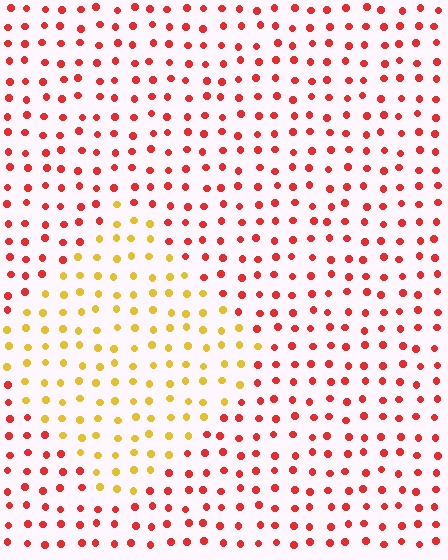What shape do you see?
I see a diamond.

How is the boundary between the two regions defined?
The boundary is defined purely by a slight shift in hue (about 50 degrees). Spacing, size, and orientation are identical on both sides.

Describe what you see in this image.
The image is filled with small red elements in a uniform arrangement. A diamond-shaped region is visible where the elements are tinted to a slightly different hue, forming a subtle color boundary.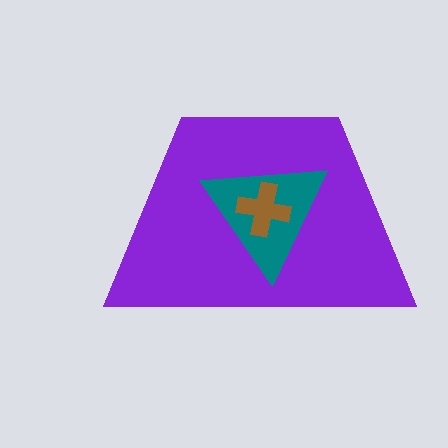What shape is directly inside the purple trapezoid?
The teal triangle.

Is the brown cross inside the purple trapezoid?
Yes.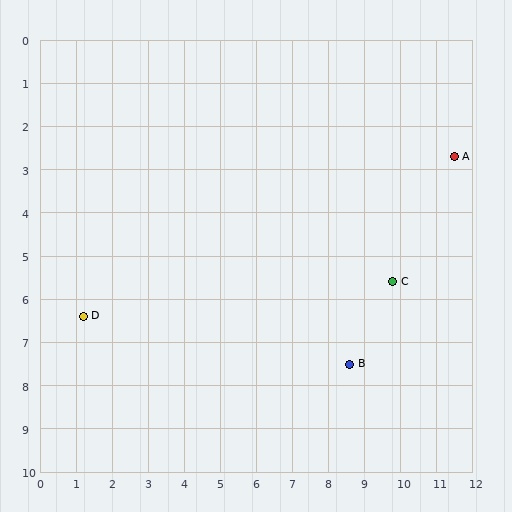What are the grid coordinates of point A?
Point A is at approximately (11.5, 2.7).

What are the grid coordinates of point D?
Point D is at approximately (1.2, 6.4).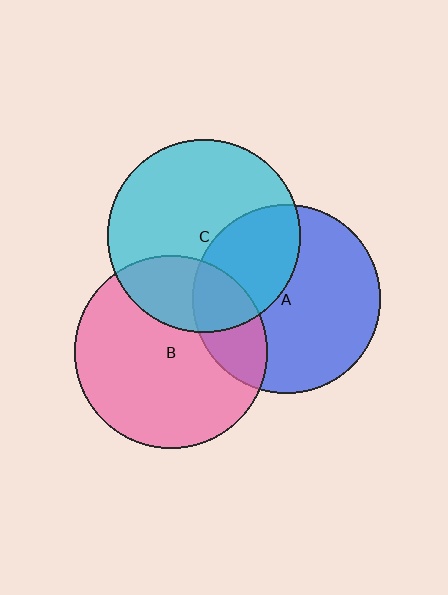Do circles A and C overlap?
Yes.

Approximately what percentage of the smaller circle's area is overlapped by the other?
Approximately 35%.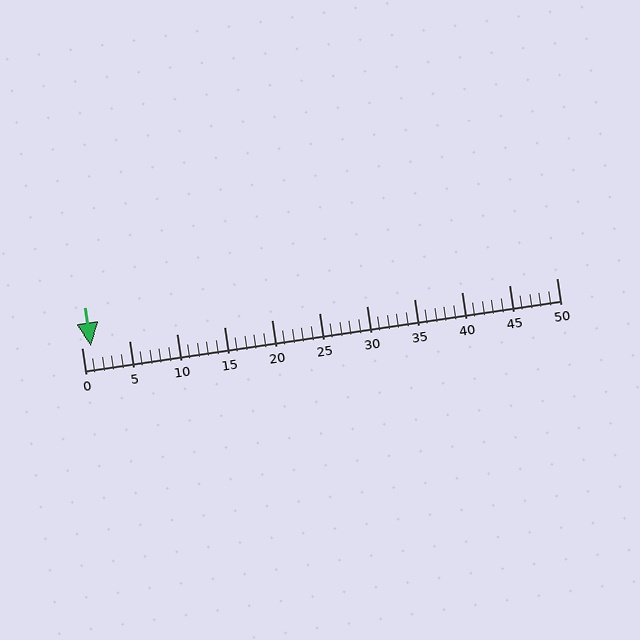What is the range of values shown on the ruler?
The ruler shows values from 0 to 50.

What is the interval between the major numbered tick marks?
The major tick marks are spaced 5 units apart.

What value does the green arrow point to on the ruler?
The green arrow points to approximately 1.